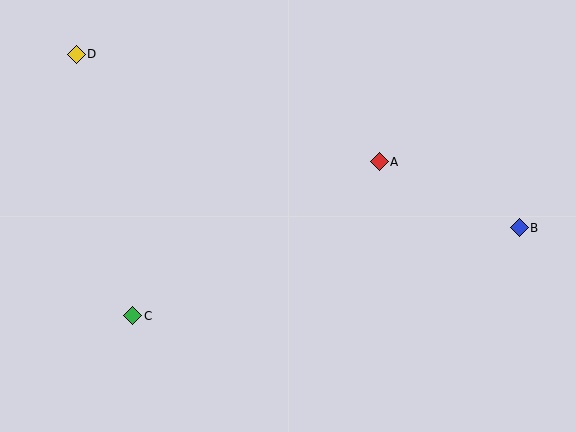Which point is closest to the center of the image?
Point A at (379, 162) is closest to the center.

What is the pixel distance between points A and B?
The distance between A and B is 155 pixels.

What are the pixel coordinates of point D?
Point D is at (76, 54).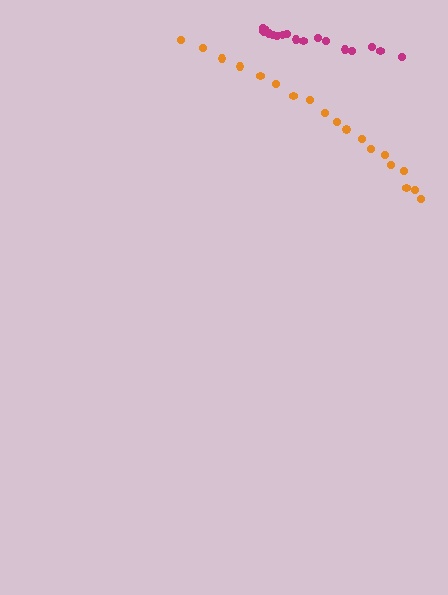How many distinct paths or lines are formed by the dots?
There are 2 distinct paths.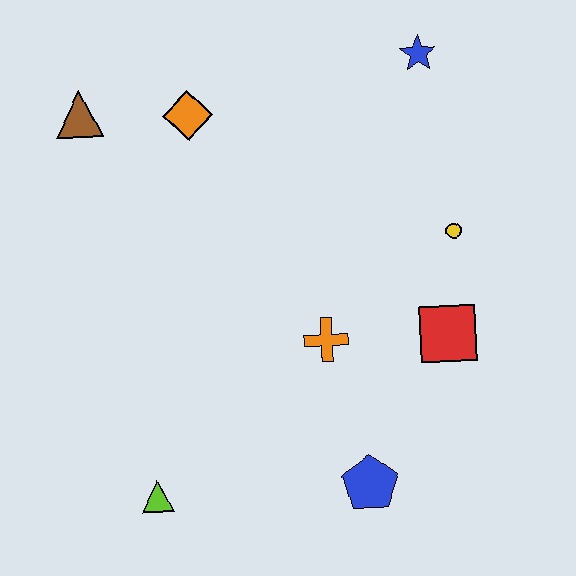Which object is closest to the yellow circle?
The red square is closest to the yellow circle.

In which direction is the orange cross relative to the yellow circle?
The orange cross is to the left of the yellow circle.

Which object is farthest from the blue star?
The lime triangle is farthest from the blue star.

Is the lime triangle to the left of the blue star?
Yes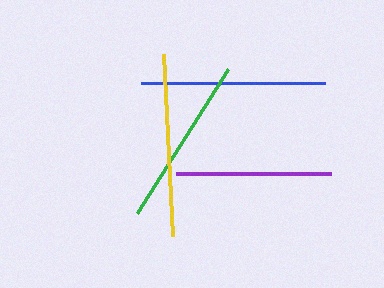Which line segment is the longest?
The blue line is the longest at approximately 184 pixels.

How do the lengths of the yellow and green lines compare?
The yellow and green lines are approximately the same length.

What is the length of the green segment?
The green segment is approximately 170 pixels long.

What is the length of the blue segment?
The blue segment is approximately 184 pixels long.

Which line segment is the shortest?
The purple line is the shortest at approximately 155 pixels.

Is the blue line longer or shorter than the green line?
The blue line is longer than the green line.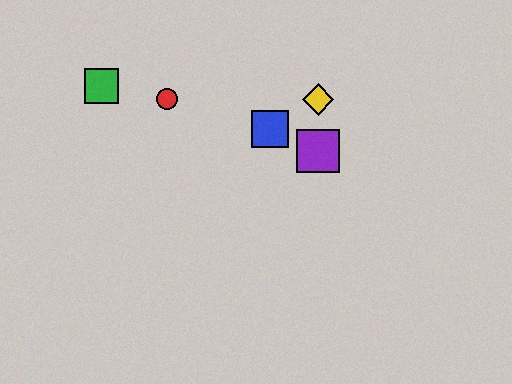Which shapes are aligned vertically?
The yellow diamond, the purple square are aligned vertically.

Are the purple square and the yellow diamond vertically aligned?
Yes, both are at x≈318.